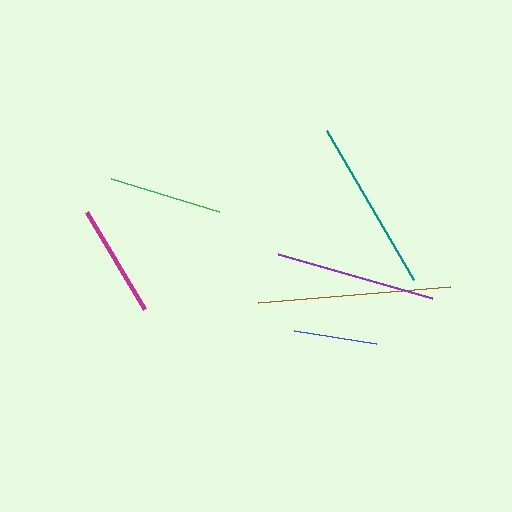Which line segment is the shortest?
The blue line is the shortest at approximately 83 pixels.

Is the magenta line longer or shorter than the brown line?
The brown line is longer than the magenta line.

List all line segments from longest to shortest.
From longest to shortest: brown, teal, purple, green, magenta, blue.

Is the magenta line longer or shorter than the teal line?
The teal line is longer than the magenta line.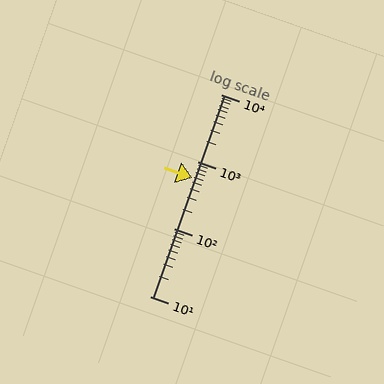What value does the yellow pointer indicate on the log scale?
The pointer indicates approximately 570.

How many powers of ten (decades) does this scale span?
The scale spans 3 decades, from 10 to 10000.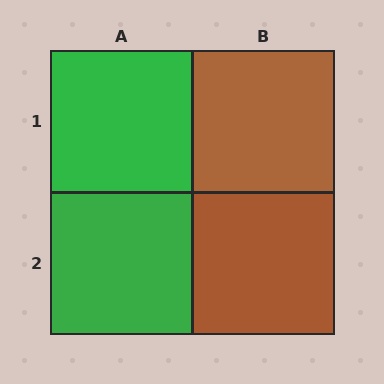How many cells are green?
2 cells are green.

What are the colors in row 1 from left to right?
Green, brown.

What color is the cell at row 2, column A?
Green.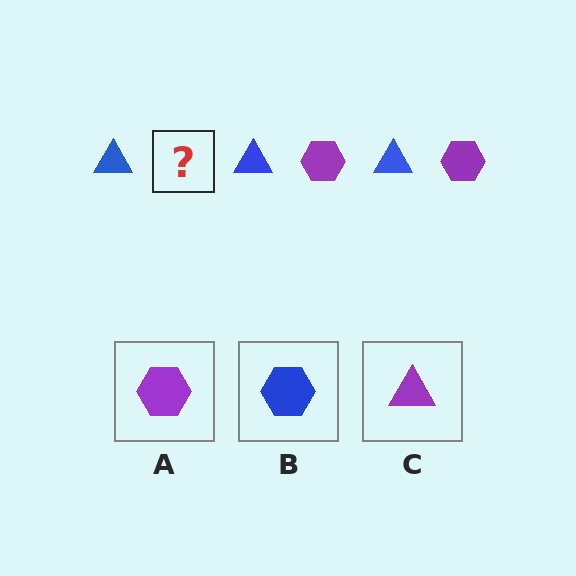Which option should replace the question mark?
Option A.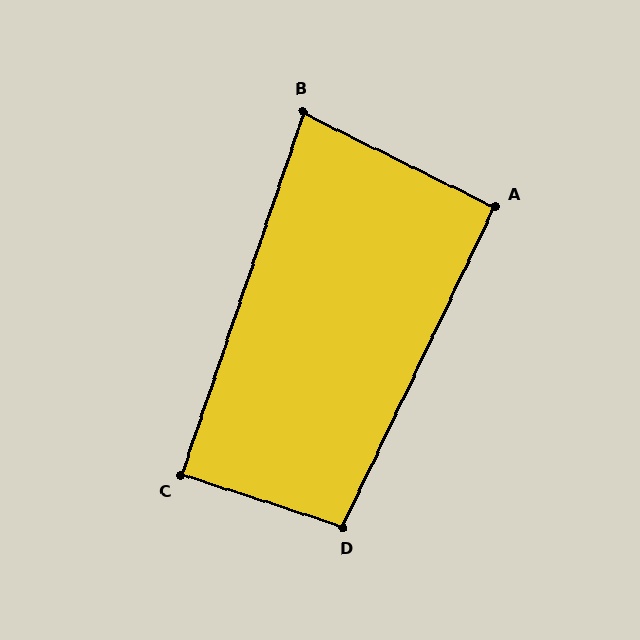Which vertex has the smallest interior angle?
B, at approximately 82 degrees.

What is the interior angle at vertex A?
Approximately 91 degrees (approximately right).